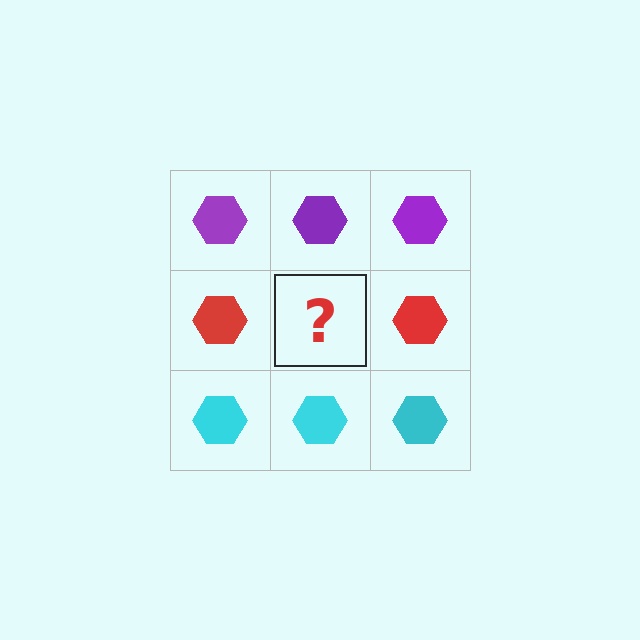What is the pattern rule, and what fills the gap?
The rule is that each row has a consistent color. The gap should be filled with a red hexagon.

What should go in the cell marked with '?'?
The missing cell should contain a red hexagon.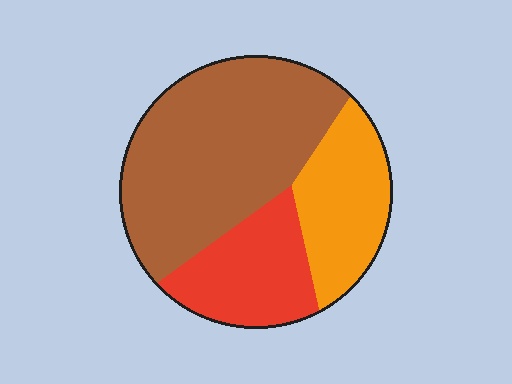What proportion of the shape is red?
Red takes up about one quarter (1/4) of the shape.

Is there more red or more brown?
Brown.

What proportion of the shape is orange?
Orange covers about 25% of the shape.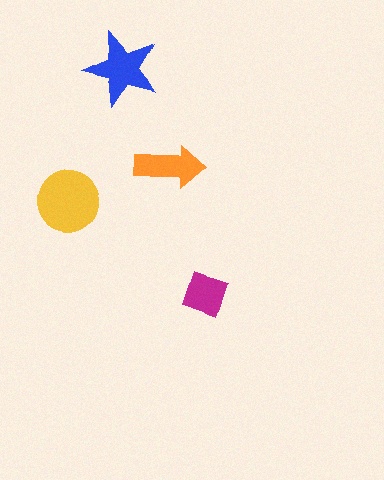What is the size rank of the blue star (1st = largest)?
2nd.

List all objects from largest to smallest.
The yellow circle, the blue star, the orange arrow, the magenta square.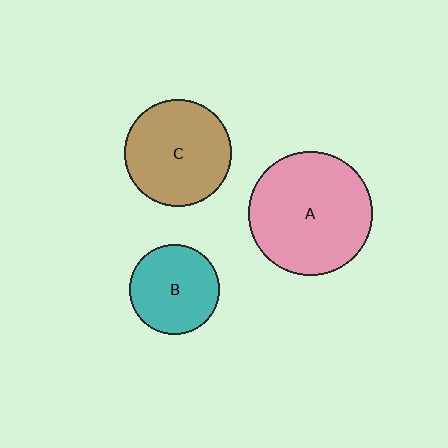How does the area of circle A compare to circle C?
Approximately 1.3 times.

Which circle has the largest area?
Circle A (pink).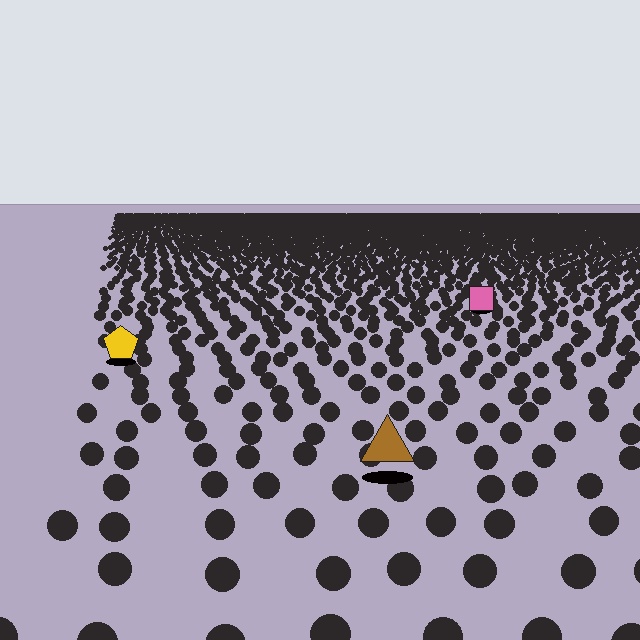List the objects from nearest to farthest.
From nearest to farthest: the brown triangle, the yellow pentagon, the pink square.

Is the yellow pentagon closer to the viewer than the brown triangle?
No. The brown triangle is closer — you can tell from the texture gradient: the ground texture is coarser near it.